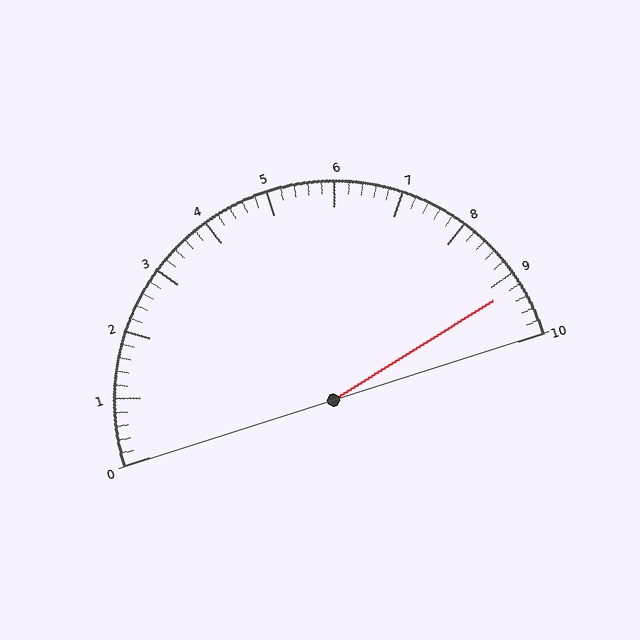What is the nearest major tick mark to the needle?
The nearest major tick mark is 9.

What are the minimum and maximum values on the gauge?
The gauge ranges from 0 to 10.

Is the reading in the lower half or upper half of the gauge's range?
The reading is in the upper half of the range (0 to 10).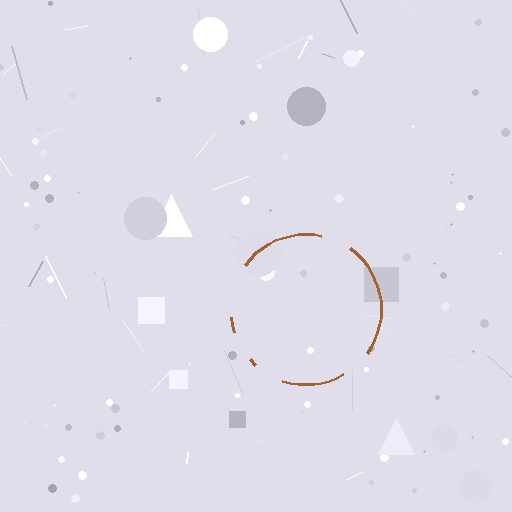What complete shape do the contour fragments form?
The contour fragments form a circle.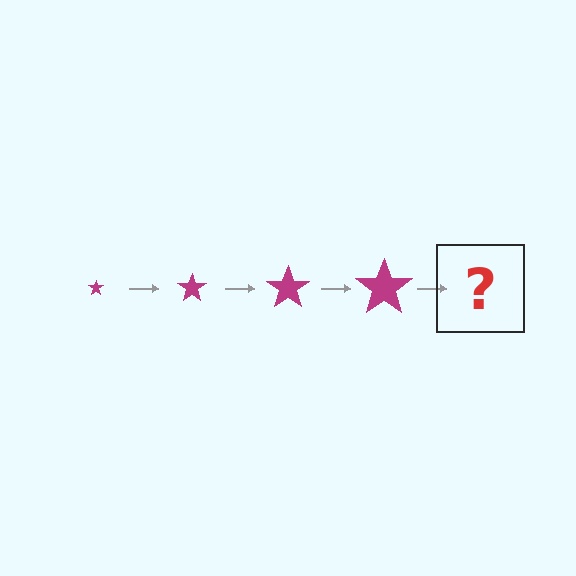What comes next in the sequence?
The next element should be a magenta star, larger than the previous one.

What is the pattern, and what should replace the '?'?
The pattern is that the star gets progressively larger each step. The '?' should be a magenta star, larger than the previous one.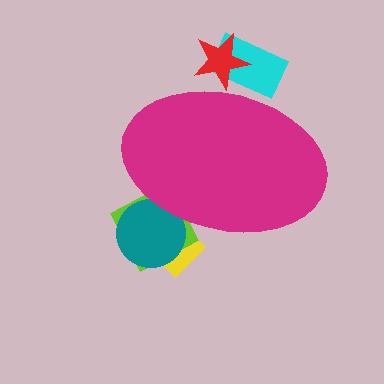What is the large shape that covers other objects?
A magenta ellipse.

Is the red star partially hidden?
Yes, the red star is partially hidden behind the magenta ellipse.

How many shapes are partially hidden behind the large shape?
5 shapes are partially hidden.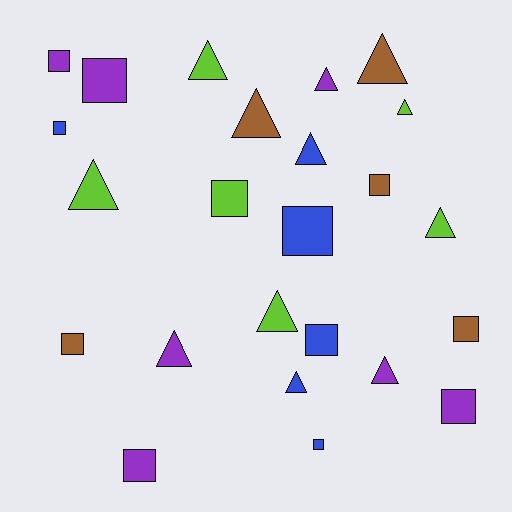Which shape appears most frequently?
Triangle, with 12 objects.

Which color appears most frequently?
Purple, with 7 objects.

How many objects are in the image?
There are 24 objects.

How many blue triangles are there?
There are 2 blue triangles.